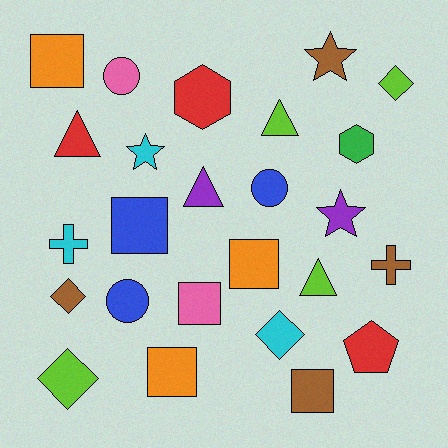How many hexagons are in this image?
There are 2 hexagons.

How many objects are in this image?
There are 25 objects.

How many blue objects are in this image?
There are 3 blue objects.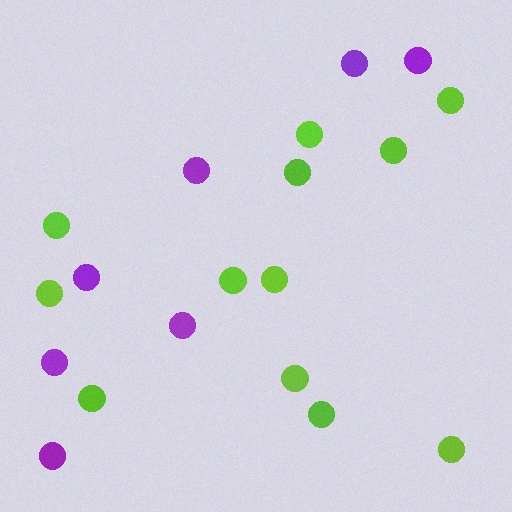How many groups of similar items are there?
There are 2 groups: one group of lime circles (12) and one group of purple circles (7).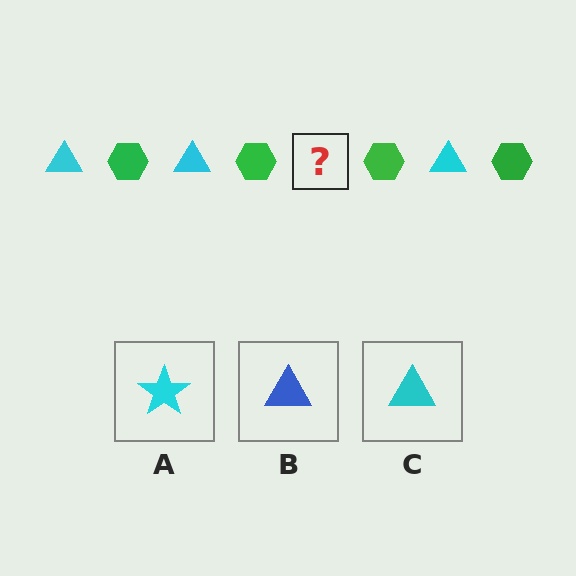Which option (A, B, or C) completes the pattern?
C.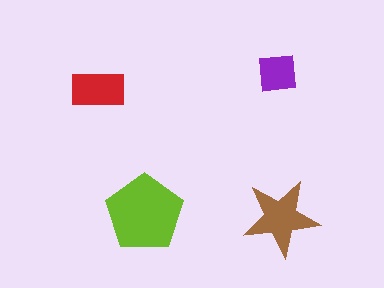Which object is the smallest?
The purple square.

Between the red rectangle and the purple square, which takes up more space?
The red rectangle.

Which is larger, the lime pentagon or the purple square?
The lime pentagon.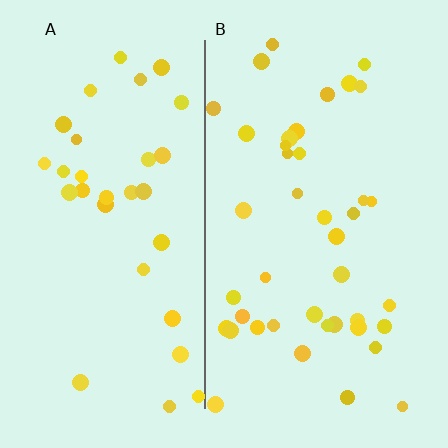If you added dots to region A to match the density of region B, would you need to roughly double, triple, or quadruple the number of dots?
Approximately double.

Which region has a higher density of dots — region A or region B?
B (the right).